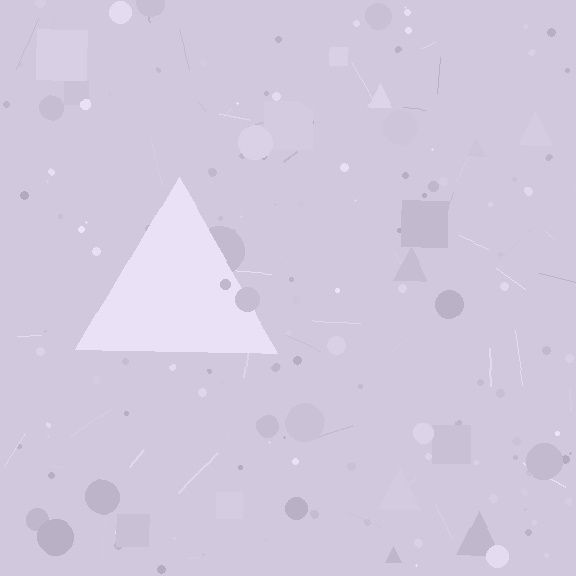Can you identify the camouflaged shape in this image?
The camouflaged shape is a triangle.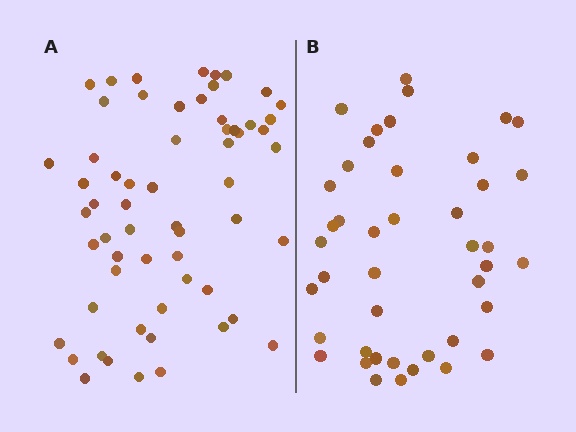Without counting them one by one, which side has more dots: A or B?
Region A (the left region) has more dots.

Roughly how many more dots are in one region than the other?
Region A has approximately 15 more dots than region B.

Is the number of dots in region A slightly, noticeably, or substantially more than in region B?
Region A has noticeably more, but not dramatically so. The ratio is roughly 1.4 to 1.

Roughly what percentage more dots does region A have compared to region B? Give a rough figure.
About 40% more.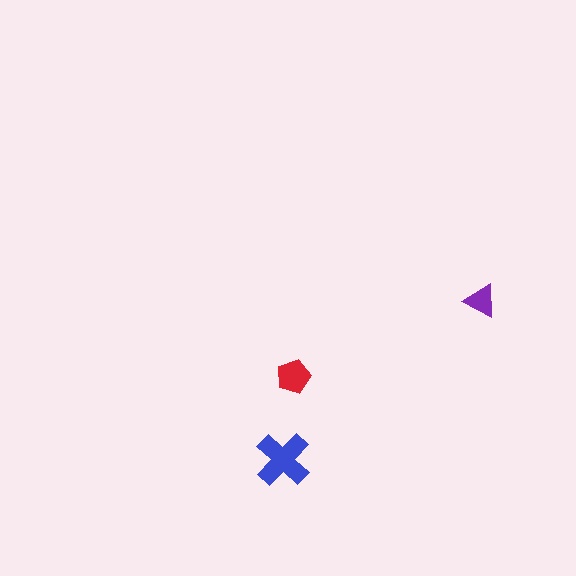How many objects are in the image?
There are 3 objects in the image.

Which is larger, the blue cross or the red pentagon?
The blue cross.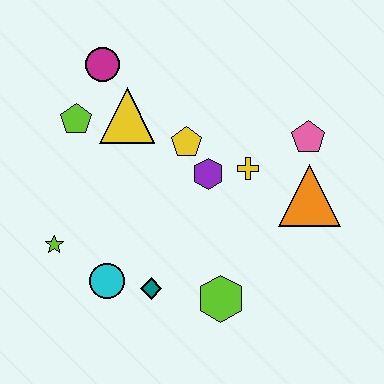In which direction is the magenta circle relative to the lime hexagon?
The magenta circle is above the lime hexagon.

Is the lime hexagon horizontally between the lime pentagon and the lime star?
No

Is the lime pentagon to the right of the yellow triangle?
No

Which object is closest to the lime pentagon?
The yellow triangle is closest to the lime pentagon.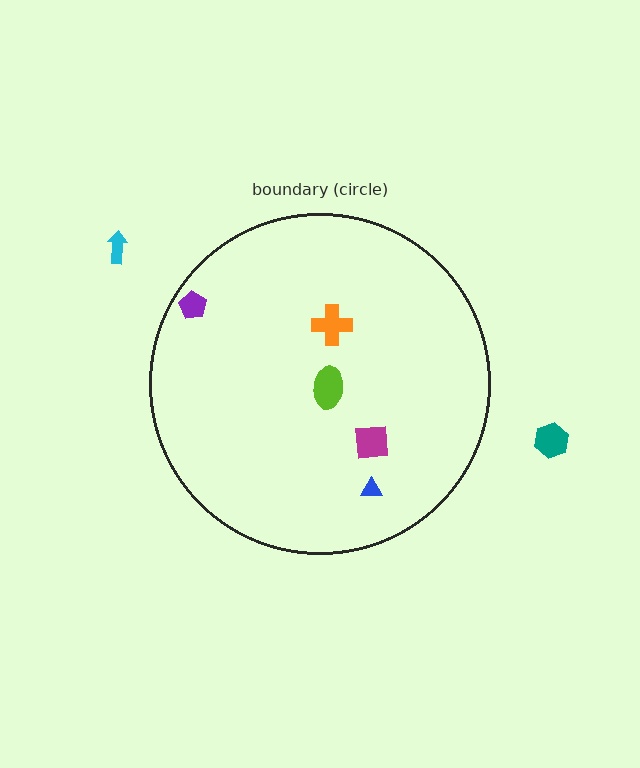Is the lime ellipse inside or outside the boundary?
Inside.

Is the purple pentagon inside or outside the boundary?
Inside.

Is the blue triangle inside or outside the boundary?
Inside.